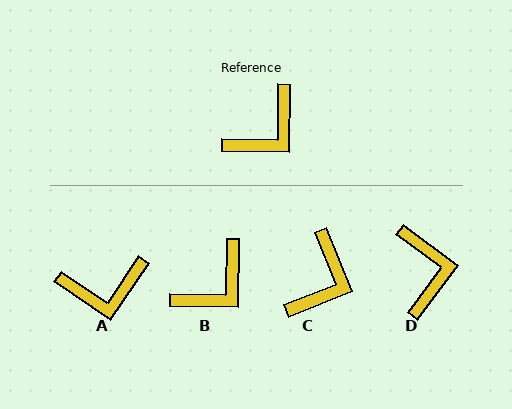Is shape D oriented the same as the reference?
No, it is off by about 54 degrees.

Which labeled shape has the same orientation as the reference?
B.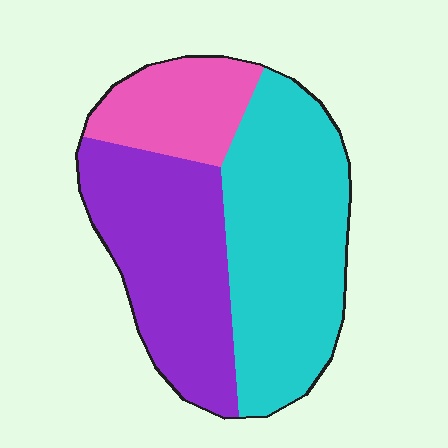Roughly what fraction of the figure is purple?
Purple covers 37% of the figure.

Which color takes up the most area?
Cyan, at roughly 45%.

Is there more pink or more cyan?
Cyan.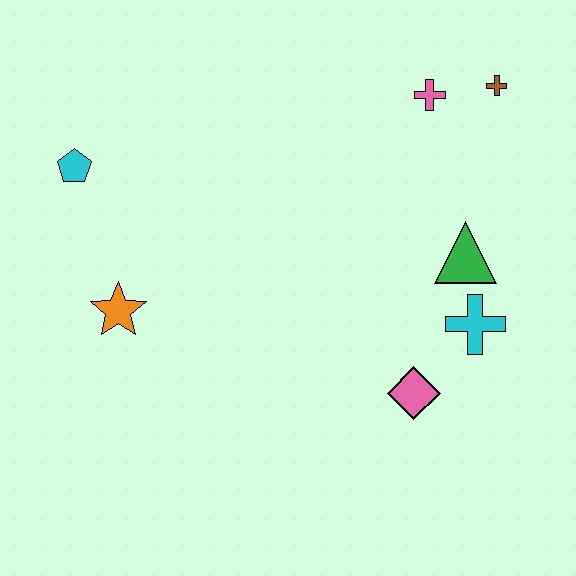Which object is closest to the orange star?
The cyan pentagon is closest to the orange star.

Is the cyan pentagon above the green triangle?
Yes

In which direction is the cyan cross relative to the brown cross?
The cyan cross is below the brown cross.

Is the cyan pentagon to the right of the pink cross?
No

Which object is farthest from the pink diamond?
The cyan pentagon is farthest from the pink diamond.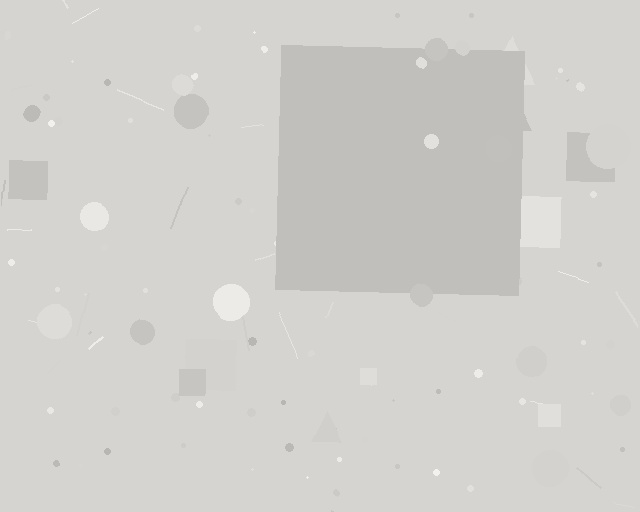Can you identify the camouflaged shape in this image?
The camouflaged shape is a square.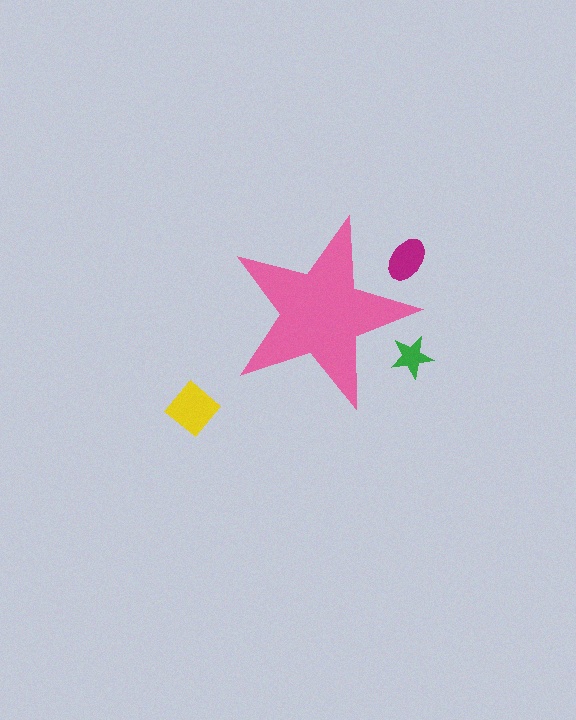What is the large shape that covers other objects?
A pink star.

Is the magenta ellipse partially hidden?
Yes, the magenta ellipse is partially hidden behind the pink star.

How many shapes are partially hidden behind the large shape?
2 shapes are partially hidden.